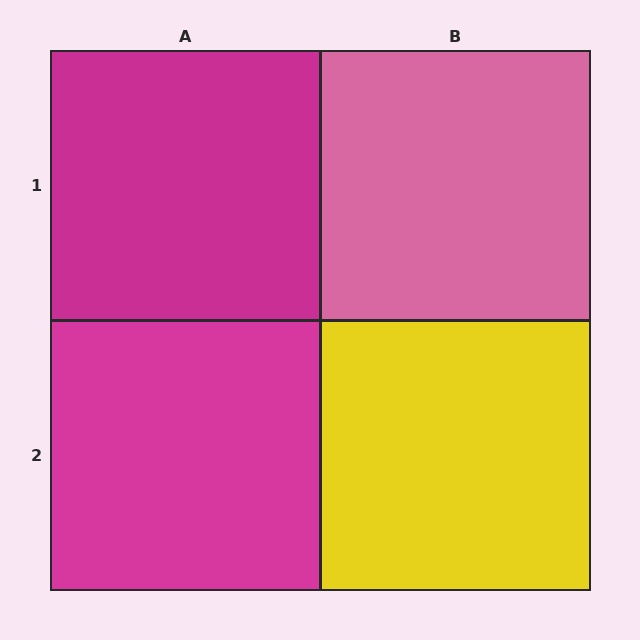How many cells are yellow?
1 cell is yellow.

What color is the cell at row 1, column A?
Magenta.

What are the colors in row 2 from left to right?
Magenta, yellow.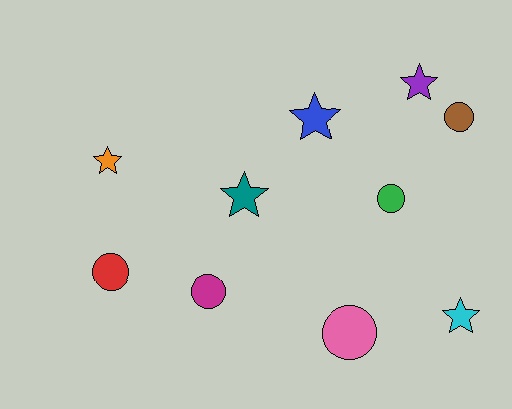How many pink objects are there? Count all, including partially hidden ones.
There is 1 pink object.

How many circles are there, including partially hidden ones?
There are 5 circles.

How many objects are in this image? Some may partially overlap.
There are 10 objects.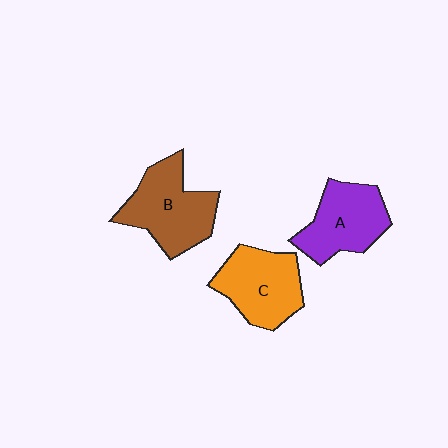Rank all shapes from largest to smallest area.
From largest to smallest: B (brown), C (orange), A (purple).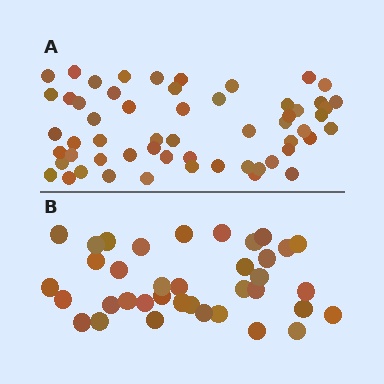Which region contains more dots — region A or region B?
Region A (the top region) has more dots.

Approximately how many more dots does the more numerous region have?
Region A has approximately 20 more dots than region B.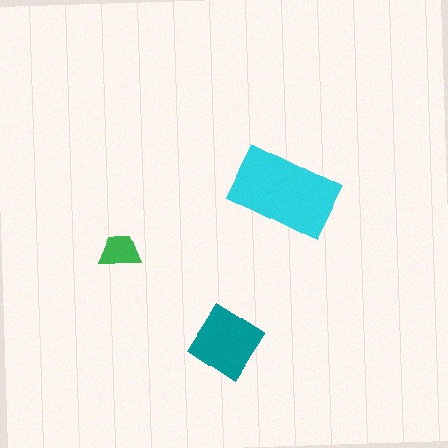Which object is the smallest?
The green trapezoid.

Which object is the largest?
The cyan rectangle.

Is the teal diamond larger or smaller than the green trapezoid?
Larger.